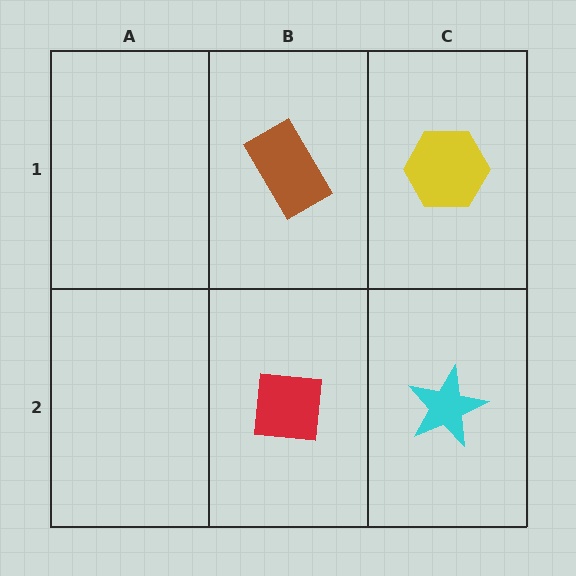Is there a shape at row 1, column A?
No, that cell is empty.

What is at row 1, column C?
A yellow hexagon.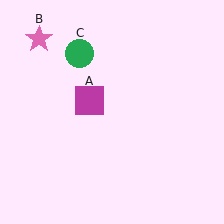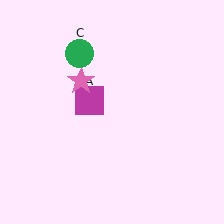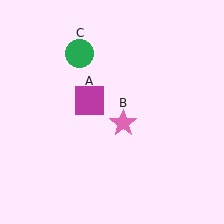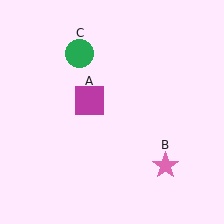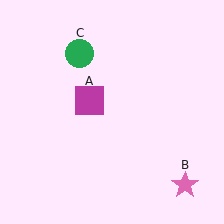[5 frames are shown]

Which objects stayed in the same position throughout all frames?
Magenta square (object A) and green circle (object C) remained stationary.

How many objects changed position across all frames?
1 object changed position: pink star (object B).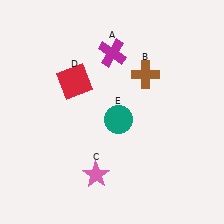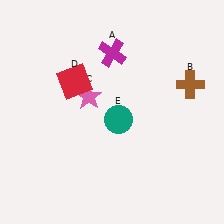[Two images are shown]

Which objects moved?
The objects that moved are: the brown cross (B), the pink star (C).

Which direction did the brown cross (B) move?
The brown cross (B) moved right.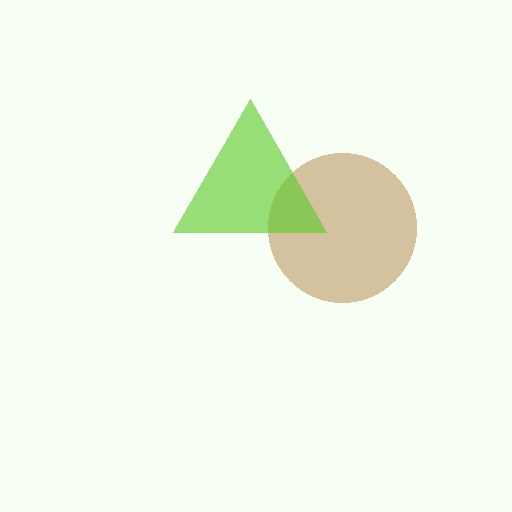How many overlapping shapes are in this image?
There are 2 overlapping shapes in the image.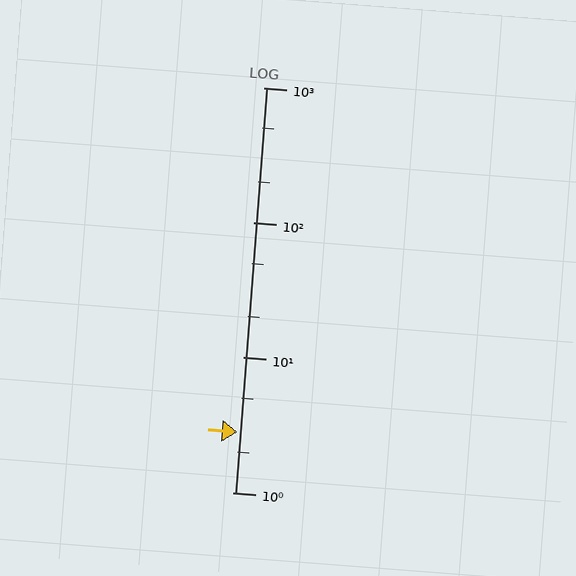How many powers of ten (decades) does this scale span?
The scale spans 3 decades, from 1 to 1000.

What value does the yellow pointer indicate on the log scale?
The pointer indicates approximately 2.8.